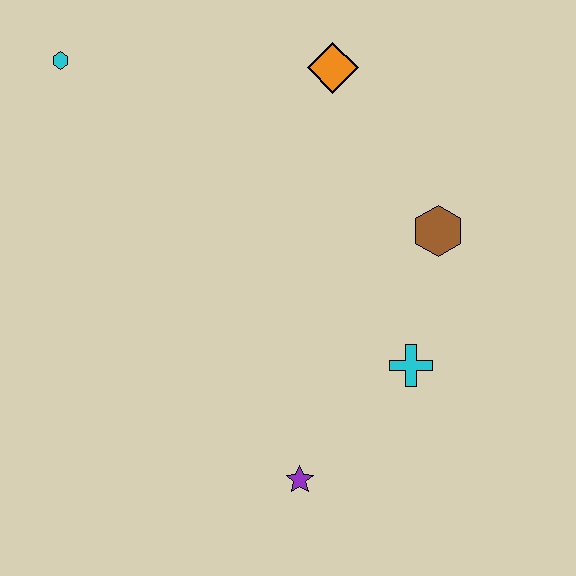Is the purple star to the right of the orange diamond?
No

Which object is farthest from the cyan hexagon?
The purple star is farthest from the cyan hexagon.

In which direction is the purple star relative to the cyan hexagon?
The purple star is below the cyan hexagon.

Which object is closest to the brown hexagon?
The cyan cross is closest to the brown hexagon.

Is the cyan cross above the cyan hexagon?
No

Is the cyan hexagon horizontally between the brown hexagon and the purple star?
No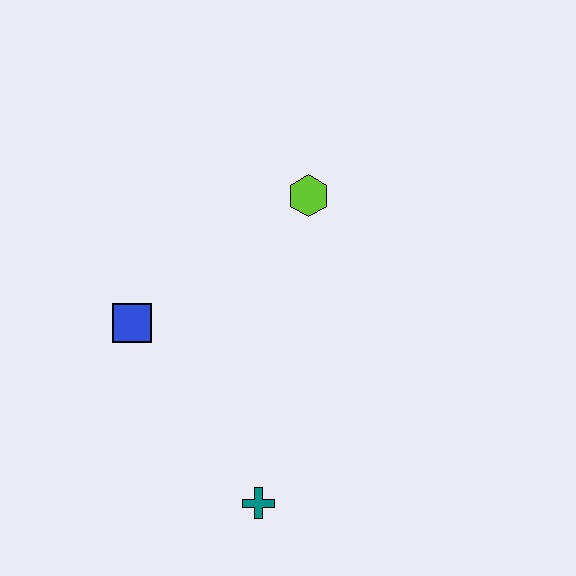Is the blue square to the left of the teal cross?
Yes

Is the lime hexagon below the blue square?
No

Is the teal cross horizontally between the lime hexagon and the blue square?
Yes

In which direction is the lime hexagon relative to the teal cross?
The lime hexagon is above the teal cross.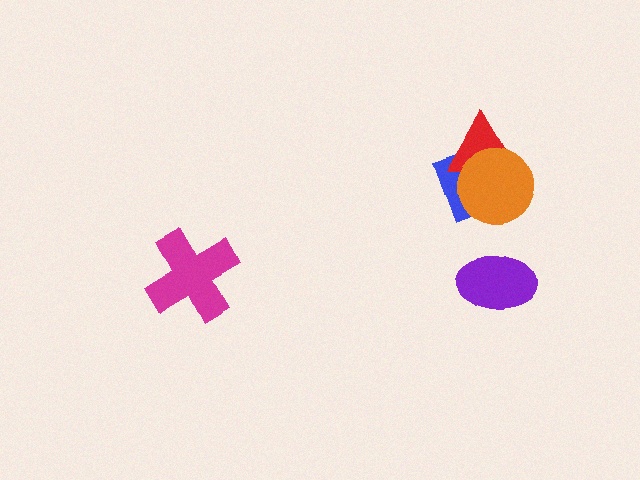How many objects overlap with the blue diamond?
2 objects overlap with the blue diamond.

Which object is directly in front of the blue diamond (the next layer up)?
The red triangle is directly in front of the blue diamond.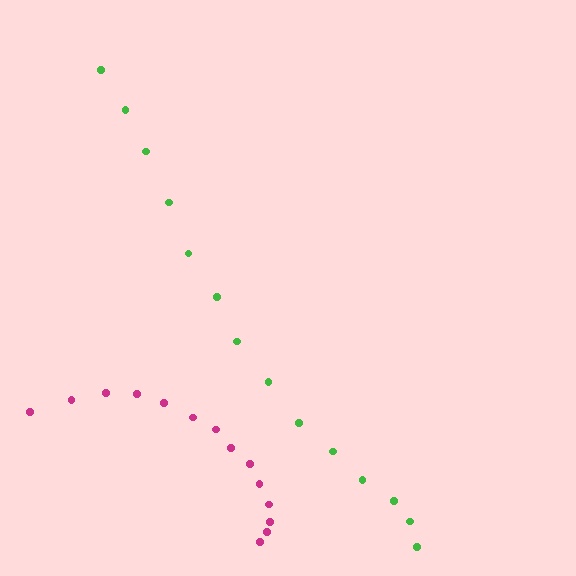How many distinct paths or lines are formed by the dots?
There are 2 distinct paths.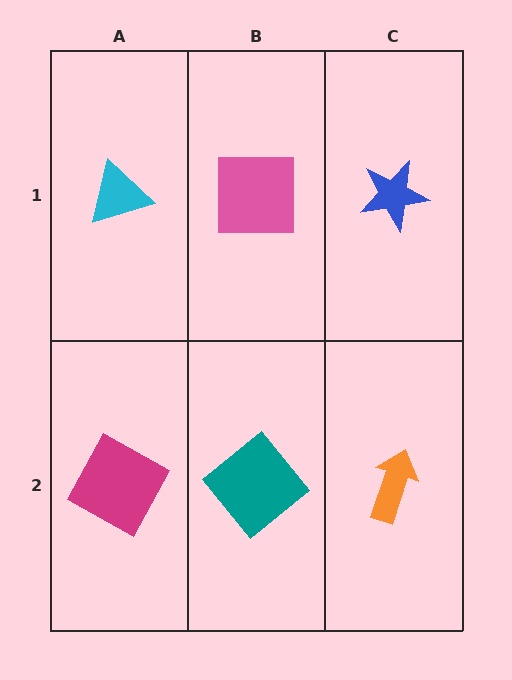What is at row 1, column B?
A pink square.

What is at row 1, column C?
A blue star.